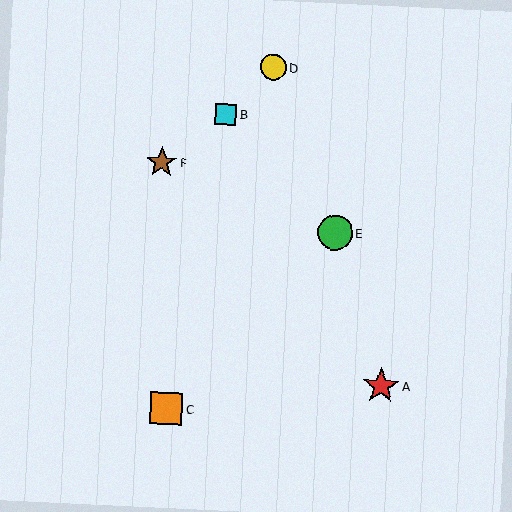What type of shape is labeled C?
Shape C is an orange square.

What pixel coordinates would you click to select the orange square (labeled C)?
Click at (166, 409) to select the orange square C.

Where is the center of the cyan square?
The center of the cyan square is at (226, 114).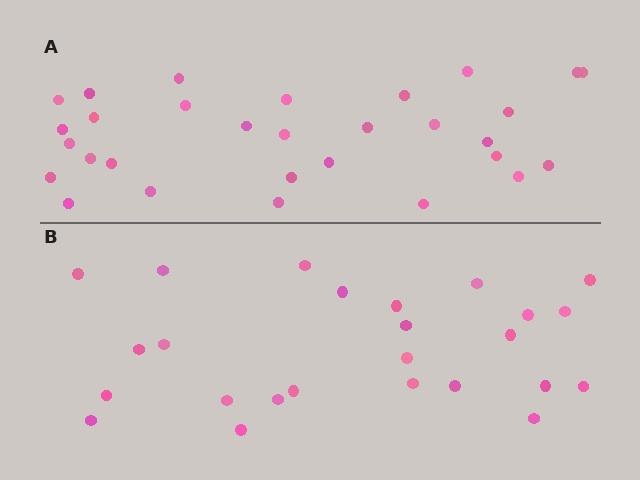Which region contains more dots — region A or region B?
Region A (the top region) has more dots.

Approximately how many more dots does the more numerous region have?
Region A has about 5 more dots than region B.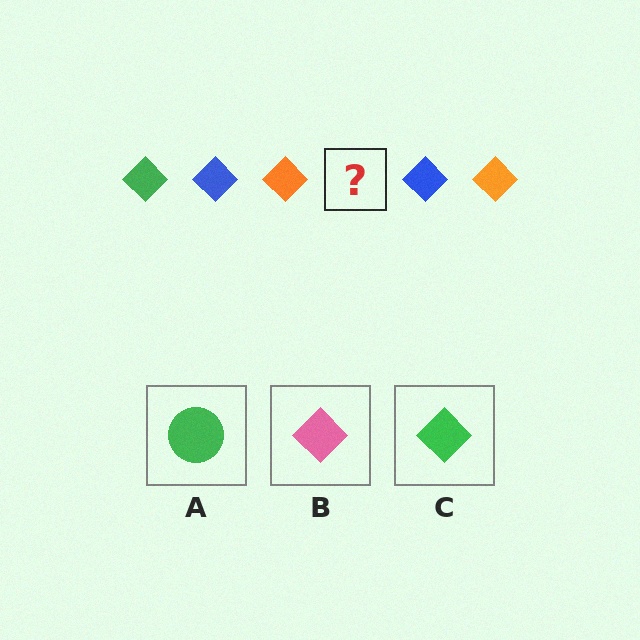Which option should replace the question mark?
Option C.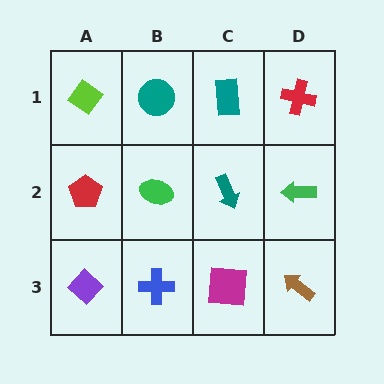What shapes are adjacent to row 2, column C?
A teal rectangle (row 1, column C), a magenta square (row 3, column C), a green ellipse (row 2, column B), a green arrow (row 2, column D).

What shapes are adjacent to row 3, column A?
A red pentagon (row 2, column A), a blue cross (row 3, column B).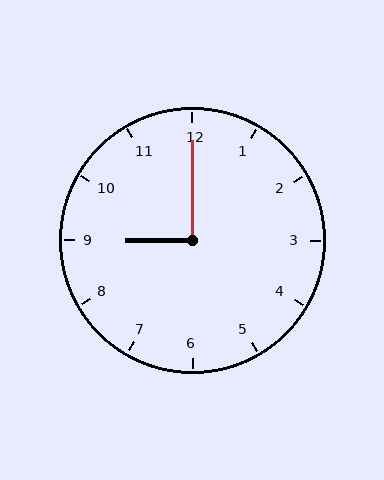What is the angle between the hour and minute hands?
Approximately 90 degrees.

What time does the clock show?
9:00.